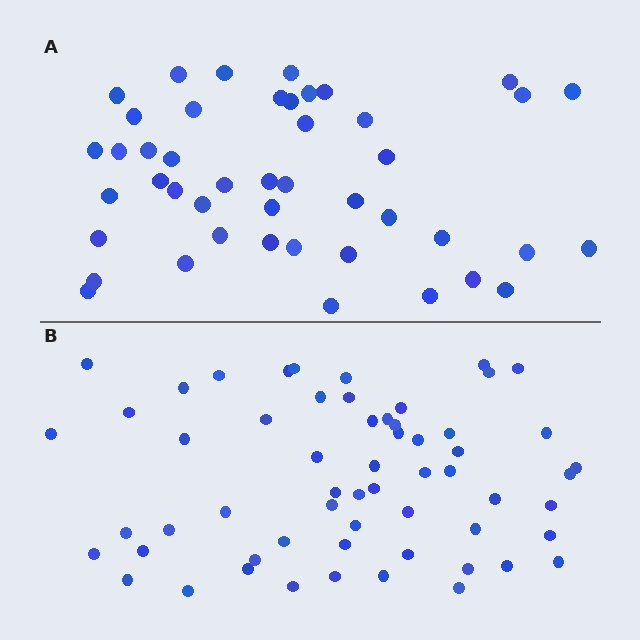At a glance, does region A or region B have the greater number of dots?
Region B (the bottom region) has more dots.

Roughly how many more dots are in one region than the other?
Region B has approximately 15 more dots than region A.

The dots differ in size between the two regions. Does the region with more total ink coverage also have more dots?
No. Region A has more total ink coverage because its dots are larger, but region B actually contains more individual dots. Total area can be misleading — the number of items is what matters here.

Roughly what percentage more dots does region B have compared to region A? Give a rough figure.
About 30% more.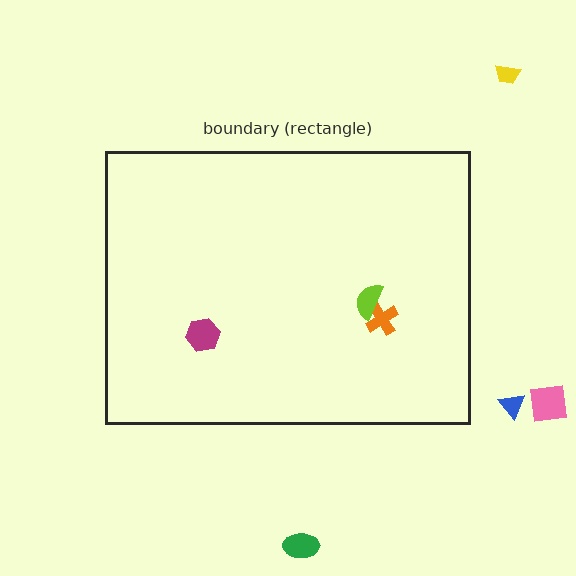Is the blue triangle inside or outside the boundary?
Outside.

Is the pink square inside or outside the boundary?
Outside.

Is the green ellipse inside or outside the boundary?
Outside.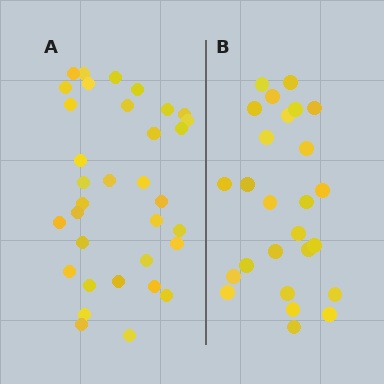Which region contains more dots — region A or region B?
Region A (the left region) has more dots.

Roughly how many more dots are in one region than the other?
Region A has roughly 8 or so more dots than region B.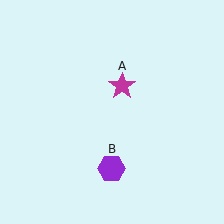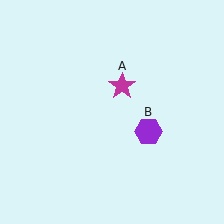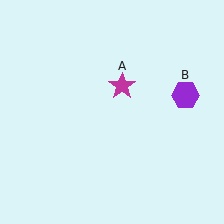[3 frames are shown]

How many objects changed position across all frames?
1 object changed position: purple hexagon (object B).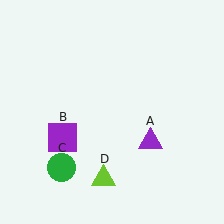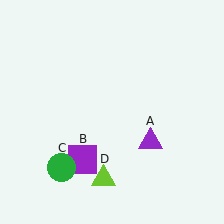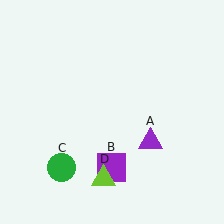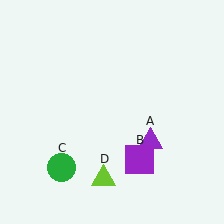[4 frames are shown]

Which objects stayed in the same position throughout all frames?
Purple triangle (object A) and green circle (object C) and lime triangle (object D) remained stationary.